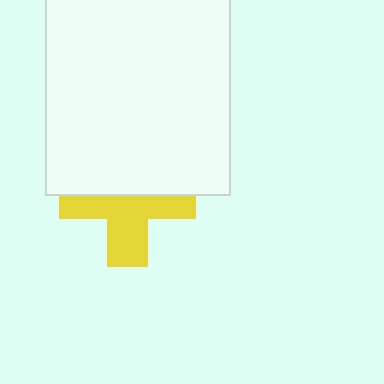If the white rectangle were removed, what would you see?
You would see the complete yellow cross.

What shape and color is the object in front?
The object in front is a white rectangle.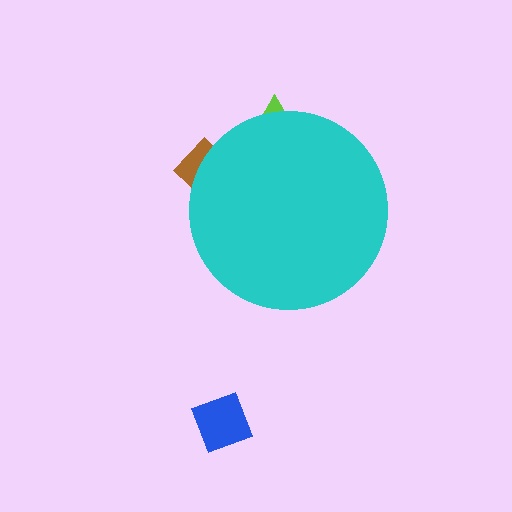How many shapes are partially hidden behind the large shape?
2 shapes are partially hidden.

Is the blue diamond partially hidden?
No, the blue diamond is fully visible.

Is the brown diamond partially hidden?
Yes, the brown diamond is partially hidden behind the cyan circle.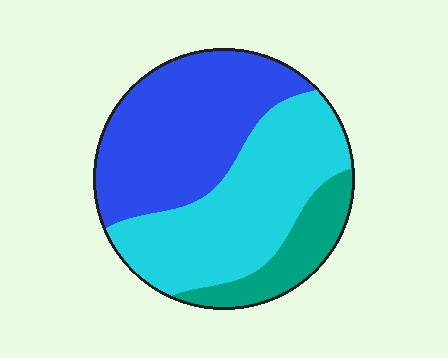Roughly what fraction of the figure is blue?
Blue covers roughly 45% of the figure.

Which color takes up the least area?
Teal, at roughly 15%.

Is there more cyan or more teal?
Cyan.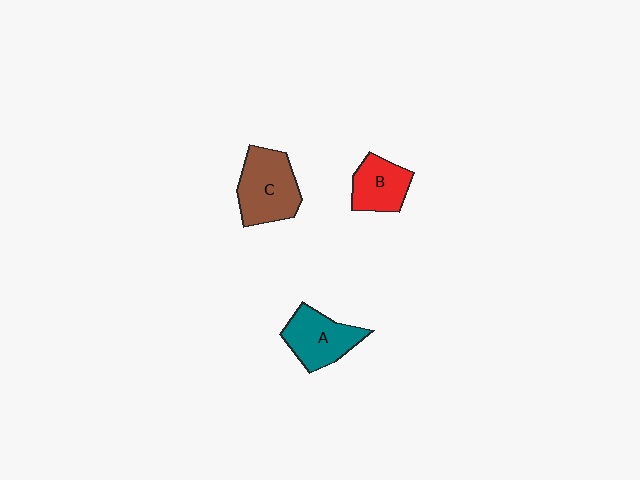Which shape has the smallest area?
Shape B (red).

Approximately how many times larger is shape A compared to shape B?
Approximately 1.2 times.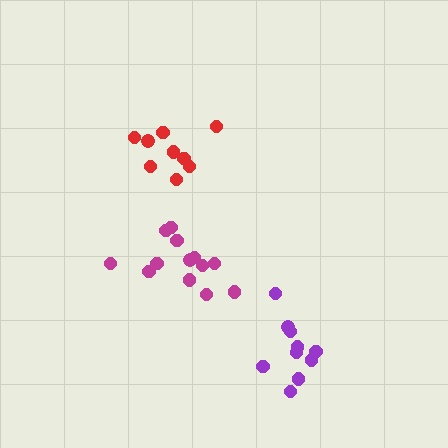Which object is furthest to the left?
The red cluster is leftmost.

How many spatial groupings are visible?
There are 3 spatial groupings.